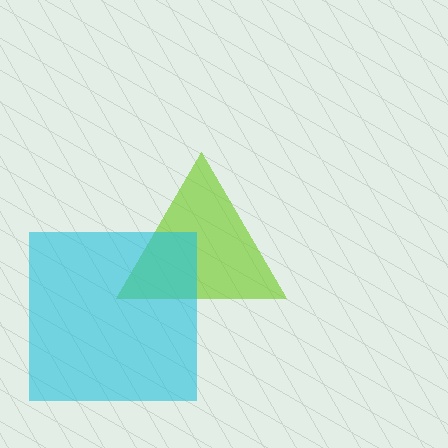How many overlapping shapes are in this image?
There are 2 overlapping shapes in the image.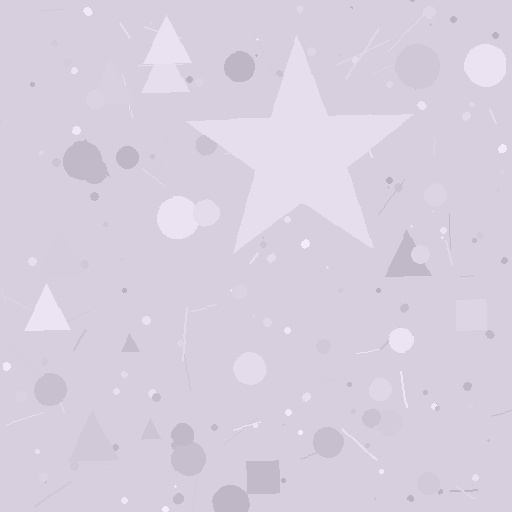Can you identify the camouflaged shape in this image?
The camouflaged shape is a star.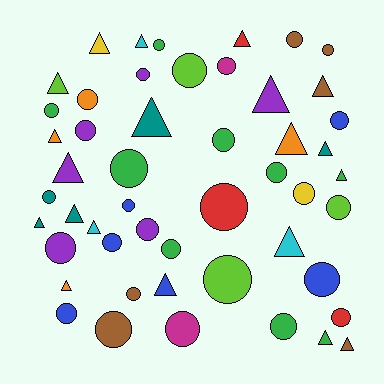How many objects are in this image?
There are 50 objects.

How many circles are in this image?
There are 30 circles.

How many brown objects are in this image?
There are 6 brown objects.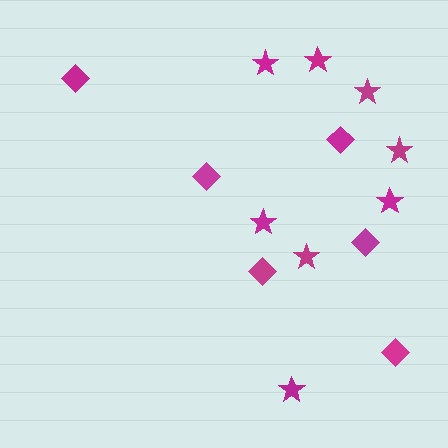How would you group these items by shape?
There are 2 groups: one group of stars (8) and one group of diamonds (6).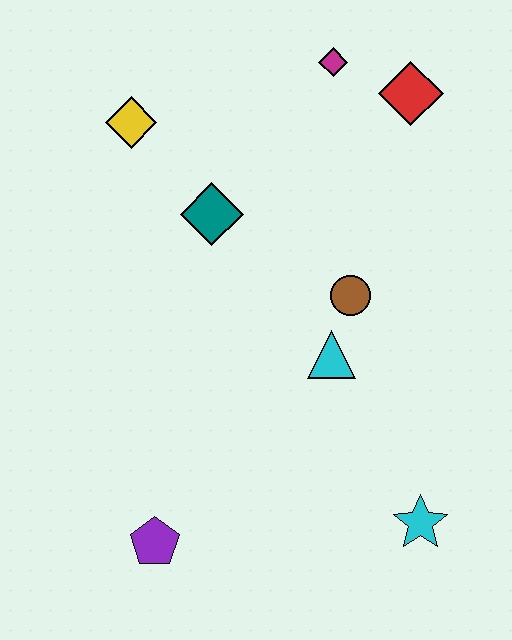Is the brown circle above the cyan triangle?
Yes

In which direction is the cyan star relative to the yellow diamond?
The cyan star is below the yellow diamond.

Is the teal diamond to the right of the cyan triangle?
No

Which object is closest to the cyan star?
The cyan triangle is closest to the cyan star.